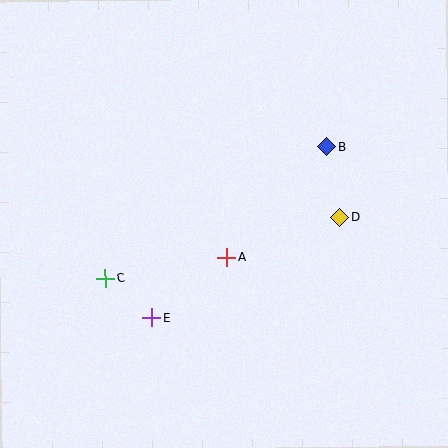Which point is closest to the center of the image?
Point A at (227, 257) is closest to the center.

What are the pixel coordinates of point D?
Point D is at (340, 217).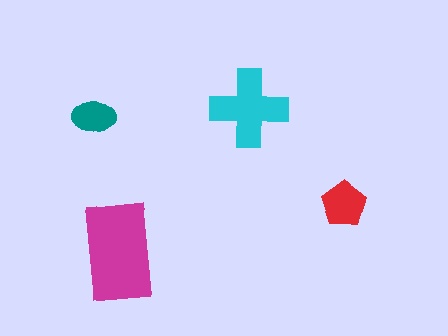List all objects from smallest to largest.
The teal ellipse, the red pentagon, the cyan cross, the magenta rectangle.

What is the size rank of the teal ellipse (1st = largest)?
4th.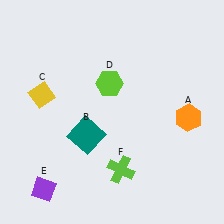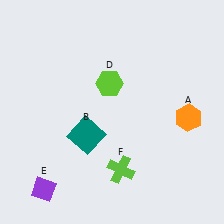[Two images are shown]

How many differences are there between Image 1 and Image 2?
There is 1 difference between the two images.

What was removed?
The yellow diamond (C) was removed in Image 2.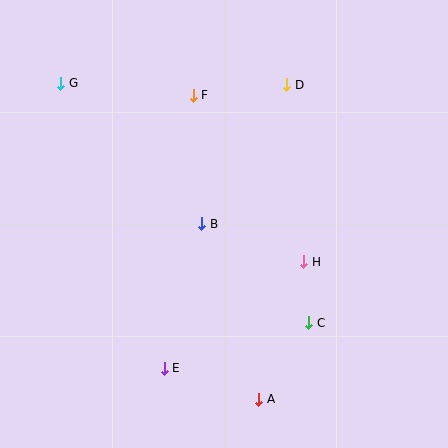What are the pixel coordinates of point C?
Point C is at (309, 323).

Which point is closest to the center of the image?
Point B at (202, 224) is closest to the center.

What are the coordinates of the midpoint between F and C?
The midpoint between F and C is at (251, 209).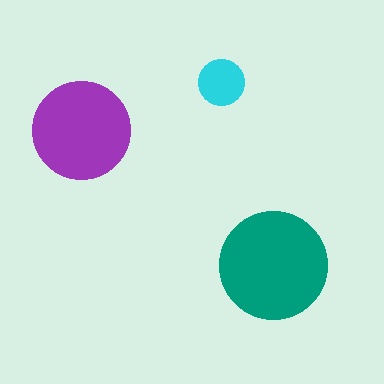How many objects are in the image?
There are 3 objects in the image.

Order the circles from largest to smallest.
the teal one, the purple one, the cyan one.